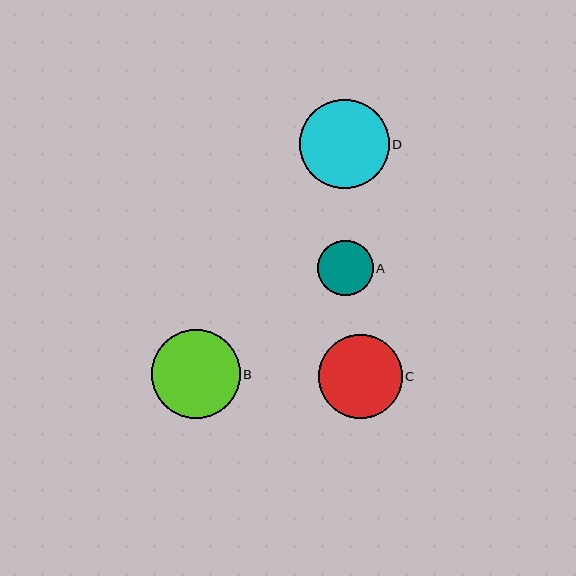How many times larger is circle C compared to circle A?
Circle C is approximately 1.5 times the size of circle A.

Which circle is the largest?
Circle D is the largest with a size of approximately 90 pixels.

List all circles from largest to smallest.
From largest to smallest: D, B, C, A.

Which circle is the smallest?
Circle A is the smallest with a size of approximately 55 pixels.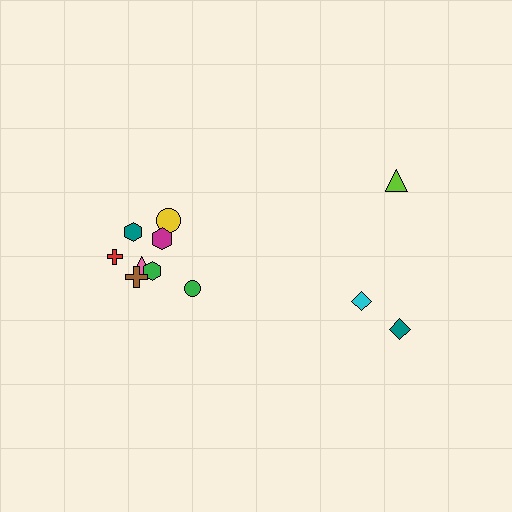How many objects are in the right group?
There are 3 objects.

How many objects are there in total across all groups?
There are 11 objects.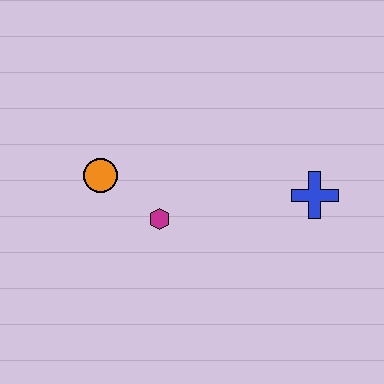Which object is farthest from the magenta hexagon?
The blue cross is farthest from the magenta hexagon.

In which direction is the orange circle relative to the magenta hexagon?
The orange circle is to the left of the magenta hexagon.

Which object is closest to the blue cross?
The magenta hexagon is closest to the blue cross.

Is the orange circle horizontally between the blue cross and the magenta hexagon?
No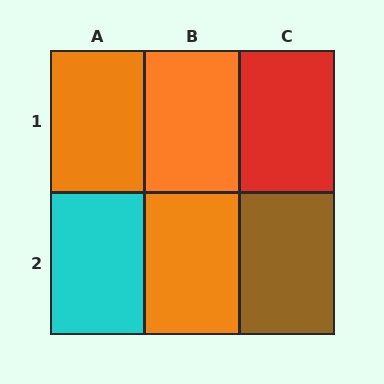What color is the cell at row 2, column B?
Orange.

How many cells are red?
1 cell is red.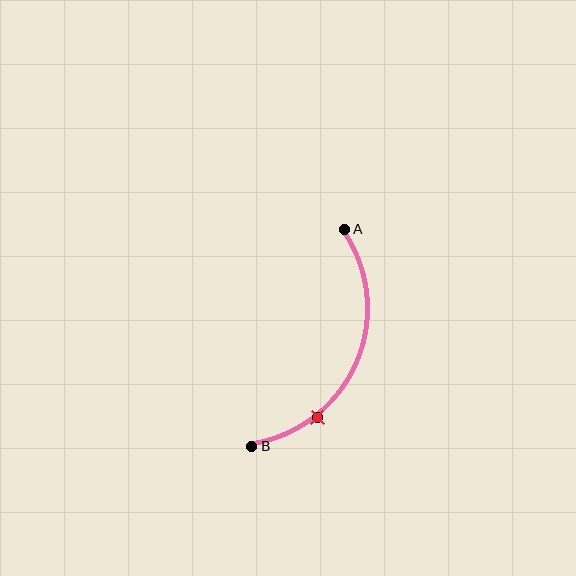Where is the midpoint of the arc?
The arc midpoint is the point on the curve farthest from the straight line joining A and B. It sits to the right of that line.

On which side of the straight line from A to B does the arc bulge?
The arc bulges to the right of the straight line connecting A and B.